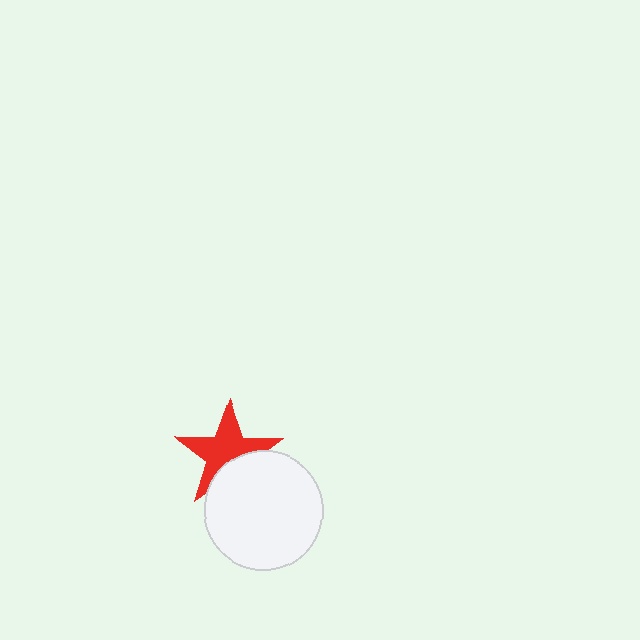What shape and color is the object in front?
The object in front is a white circle.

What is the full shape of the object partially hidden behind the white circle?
The partially hidden object is a red star.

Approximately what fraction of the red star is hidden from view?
Roughly 32% of the red star is hidden behind the white circle.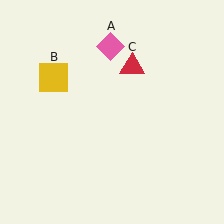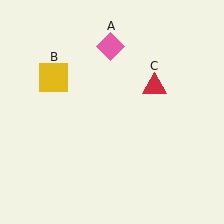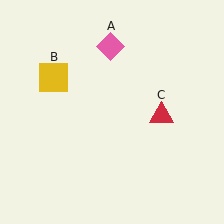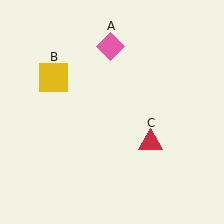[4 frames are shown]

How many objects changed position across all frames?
1 object changed position: red triangle (object C).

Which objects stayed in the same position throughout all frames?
Pink diamond (object A) and yellow square (object B) remained stationary.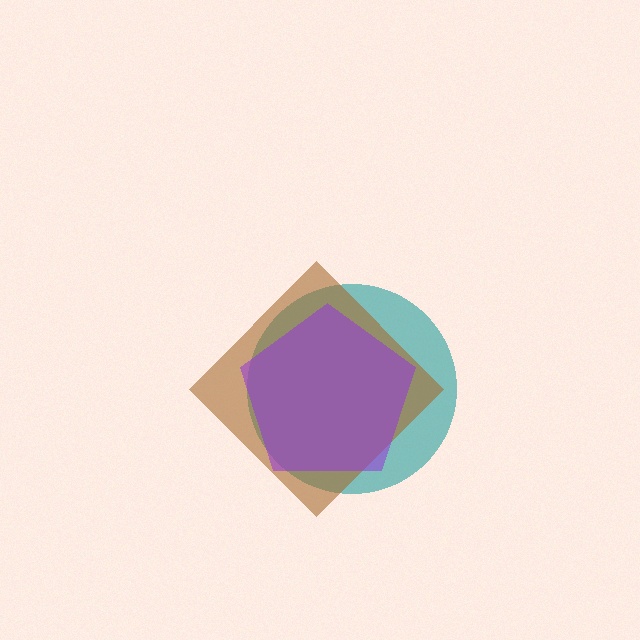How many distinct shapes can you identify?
There are 3 distinct shapes: a teal circle, a brown diamond, a purple pentagon.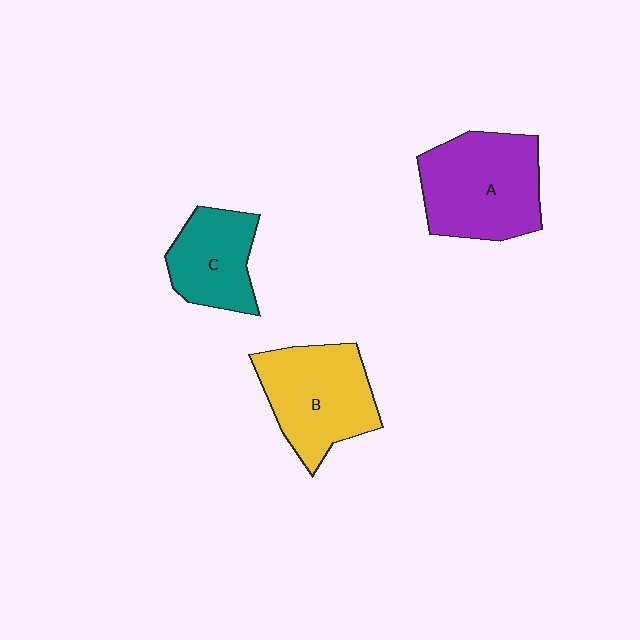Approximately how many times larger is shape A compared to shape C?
Approximately 1.5 times.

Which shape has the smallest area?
Shape C (teal).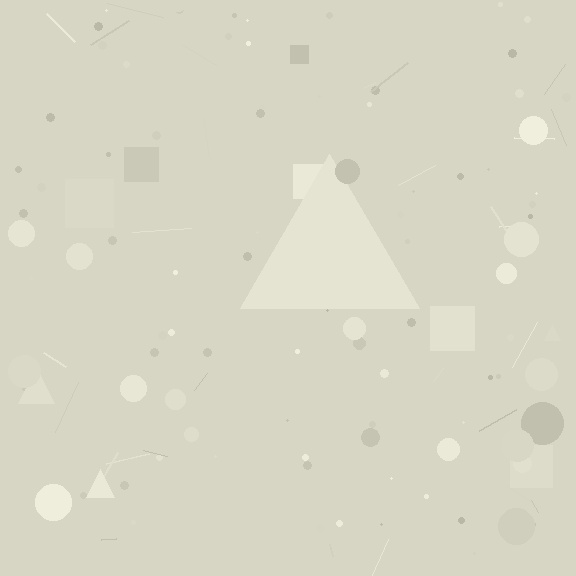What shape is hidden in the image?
A triangle is hidden in the image.